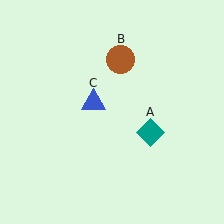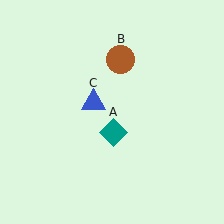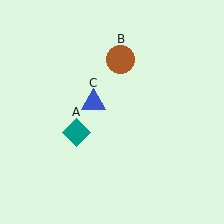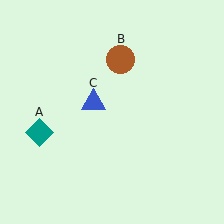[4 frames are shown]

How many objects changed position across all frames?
1 object changed position: teal diamond (object A).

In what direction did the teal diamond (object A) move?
The teal diamond (object A) moved left.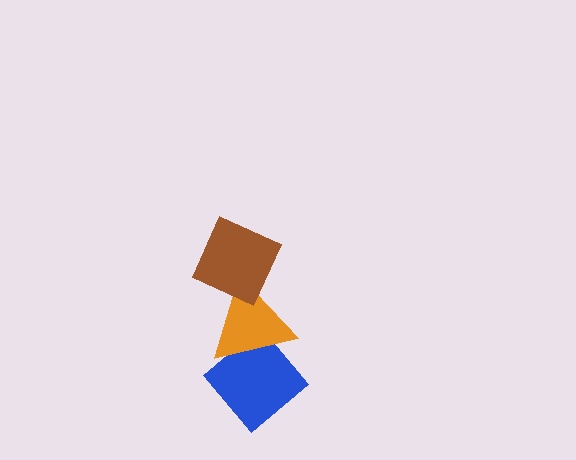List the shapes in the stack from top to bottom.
From top to bottom: the brown diamond, the orange triangle, the blue diamond.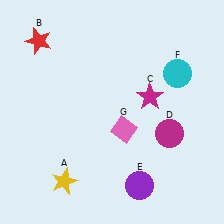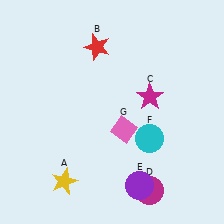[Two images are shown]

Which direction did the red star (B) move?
The red star (B) moved right.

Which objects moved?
The objects that moved are: the red star (B), the magenta circle (D), the cyan circle (F).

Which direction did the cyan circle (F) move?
The cyan circle (F) moved down.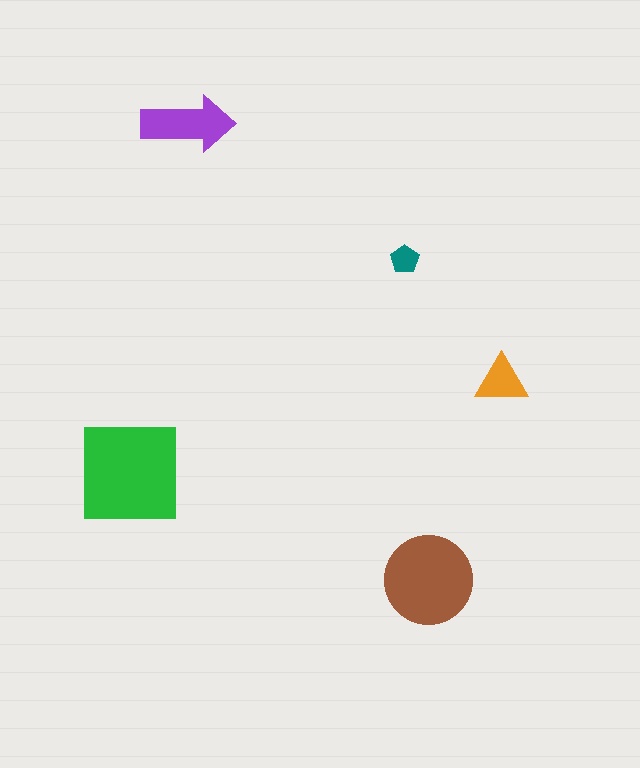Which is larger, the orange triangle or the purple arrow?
The purple arrow.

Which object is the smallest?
The teal pentagon.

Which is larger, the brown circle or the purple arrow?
The brown circle.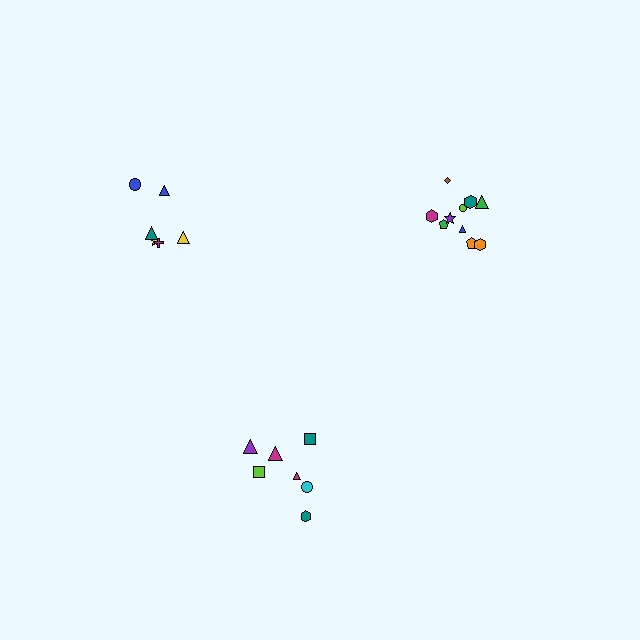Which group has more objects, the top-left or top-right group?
The top-right group.